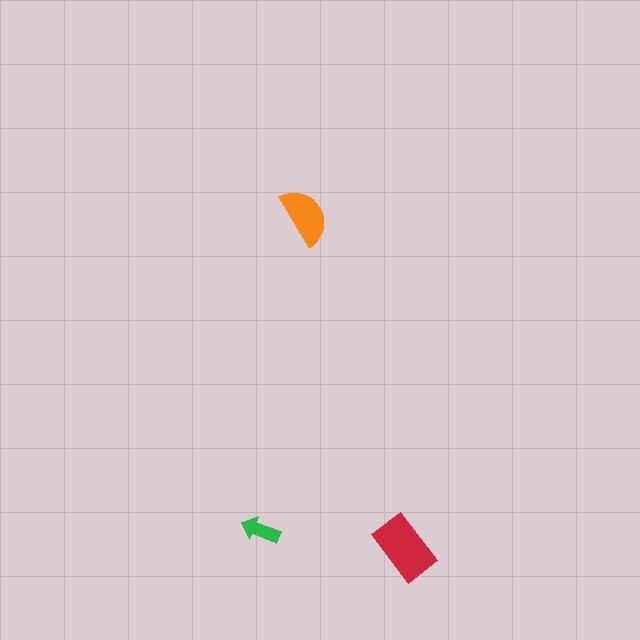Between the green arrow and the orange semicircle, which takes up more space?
The orange semicircle.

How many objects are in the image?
There are 3 objects in the image.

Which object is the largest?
The red rectangle.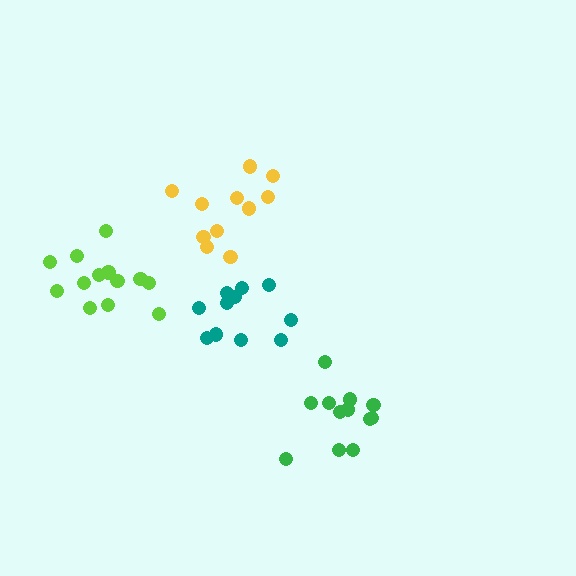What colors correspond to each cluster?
The clusters are colored: teal, yellow, green, lime.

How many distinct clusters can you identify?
There are 4 distinct clusters.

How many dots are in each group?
Group 1: 11 dots, Group 2: 11 dots, Group 3: 12 dots, Group 4: 13 dots (47 total).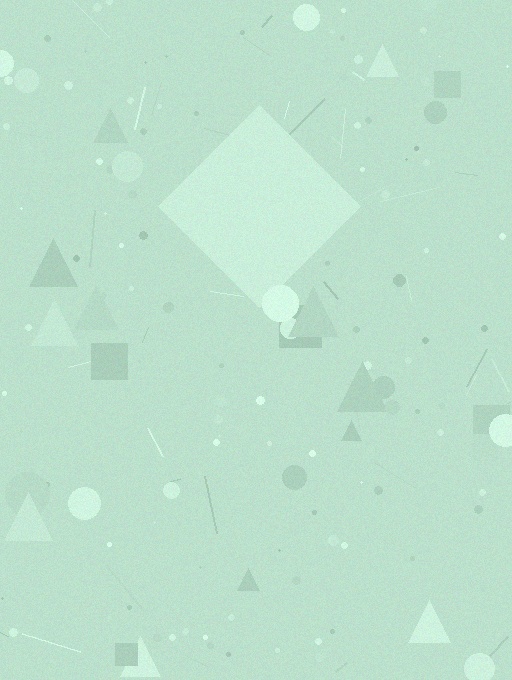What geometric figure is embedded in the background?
A diamond is embedded in the background.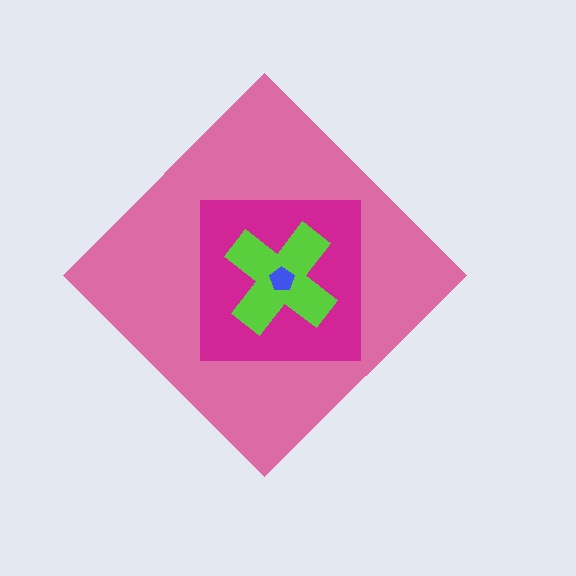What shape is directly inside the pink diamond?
The magenta square.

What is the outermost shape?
The pink diamond.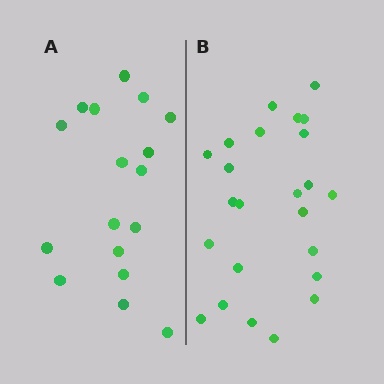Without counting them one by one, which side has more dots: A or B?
Region B (the right region) has more dots.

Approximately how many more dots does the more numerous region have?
Region B has roughly 8 or so more dots than region A.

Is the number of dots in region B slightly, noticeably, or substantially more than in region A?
Region B has noticeably more, but not dramatically so. The ratio is roughly 1.4 to 1.